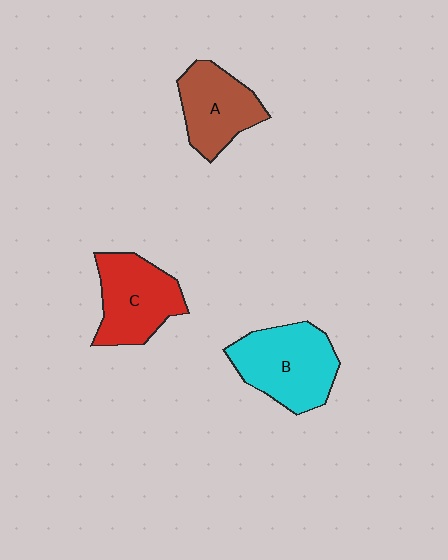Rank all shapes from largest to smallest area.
From largest to smallest: B (cyan), C (red), A (brown).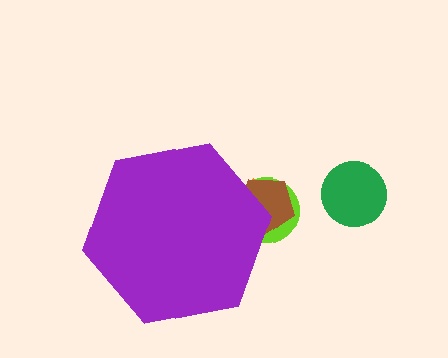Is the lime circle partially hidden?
Yes, the lime circle is partially hidden behind the purple hexagon.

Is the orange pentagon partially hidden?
Yes, the orange pentagon is partially hidden behind the purple hexagon.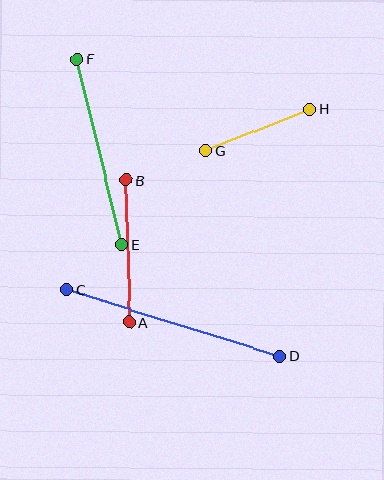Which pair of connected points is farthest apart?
Points C and D are farthest apart.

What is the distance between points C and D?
The distance is approximately 223 pixels.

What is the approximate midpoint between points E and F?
The midpoint is at approximately (99, 152) pixels.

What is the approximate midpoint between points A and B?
The midpoint is at approximately (128, 251) pixels.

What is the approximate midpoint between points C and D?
The midpoint is at approximately (173, 323) pixels.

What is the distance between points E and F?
The distance is approximately 190 pixels.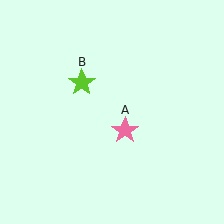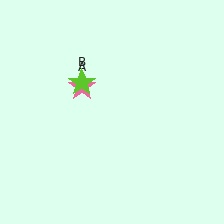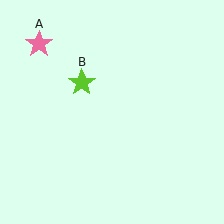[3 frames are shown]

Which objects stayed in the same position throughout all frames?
Lime star (object B) remained stationary.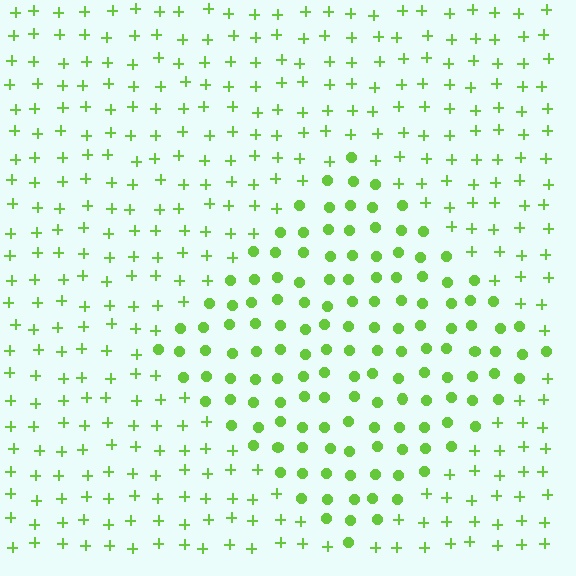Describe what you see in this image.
The image is filled with small lime elements arranged in a uniform grid. A diamond-shaped region contains circles, while the surrounding area contains plus signs. The boundary is defined purely by the change in element shape.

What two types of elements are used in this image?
The image uses circles inside the diamond region and plus signs outside it.